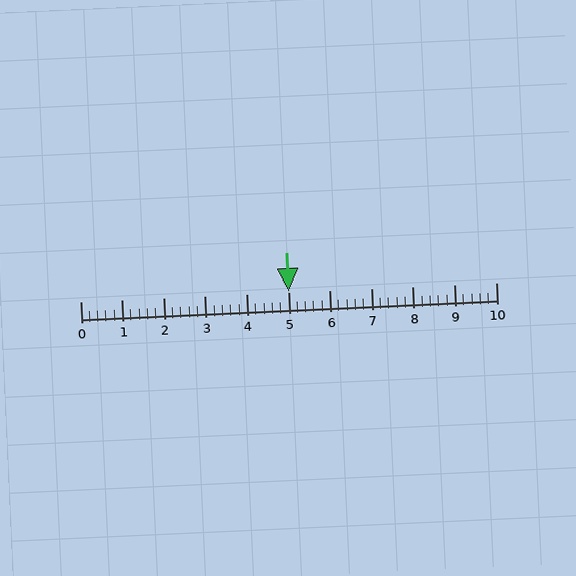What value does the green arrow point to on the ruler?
The green arrow points to approximately 5.0.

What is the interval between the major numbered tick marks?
The major tick marks are spaced 1 units apart.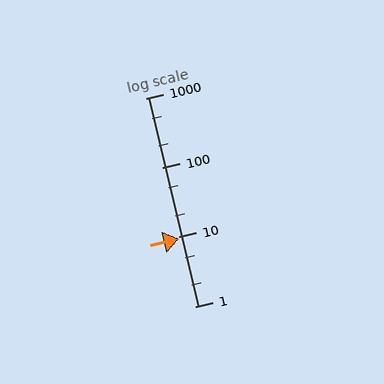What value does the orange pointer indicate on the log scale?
The pointer indicates approximately 9.3.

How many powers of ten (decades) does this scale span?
The scale spans 3 decades, from 1 to 1000.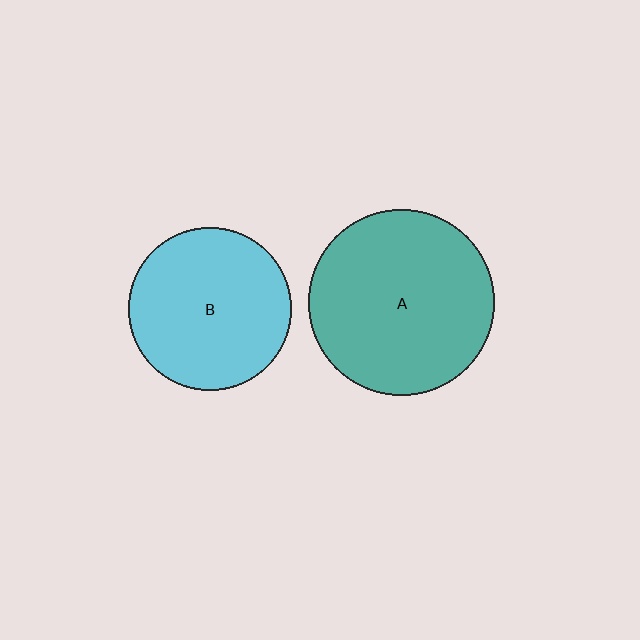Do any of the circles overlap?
No, none of the circles overlap.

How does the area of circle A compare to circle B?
Approximately 1.3 times.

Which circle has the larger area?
Circle A (teal).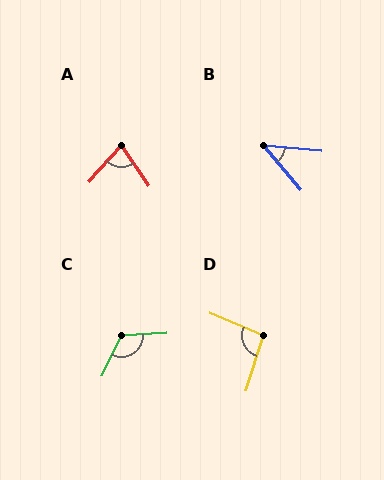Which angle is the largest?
C, at approximately 118 degrees.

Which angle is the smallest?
B, at approximately 44 degrees.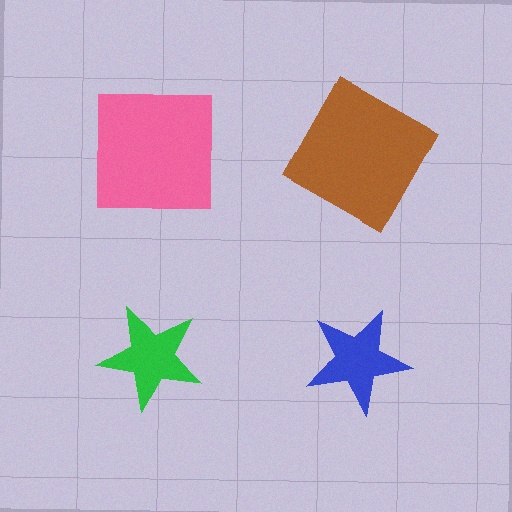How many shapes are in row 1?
2 shapes.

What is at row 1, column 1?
A pink square.